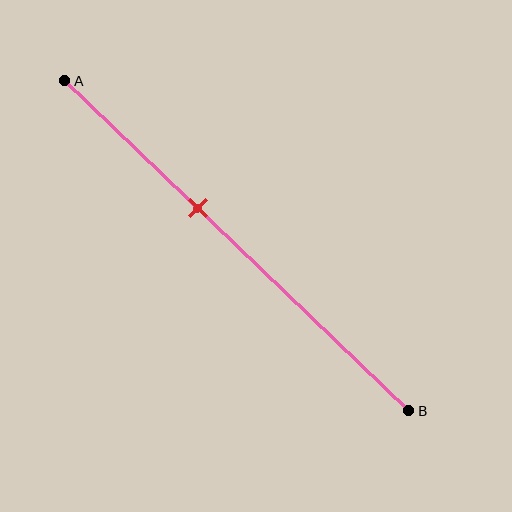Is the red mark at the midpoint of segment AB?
No, the mark is at about 40% from A, not at the 50% midpoint.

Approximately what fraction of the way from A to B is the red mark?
The red mark is approximately 40% of the way from A to B.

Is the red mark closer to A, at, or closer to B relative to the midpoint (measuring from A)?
The red mark is closer to point A than the midpoint of segment AB.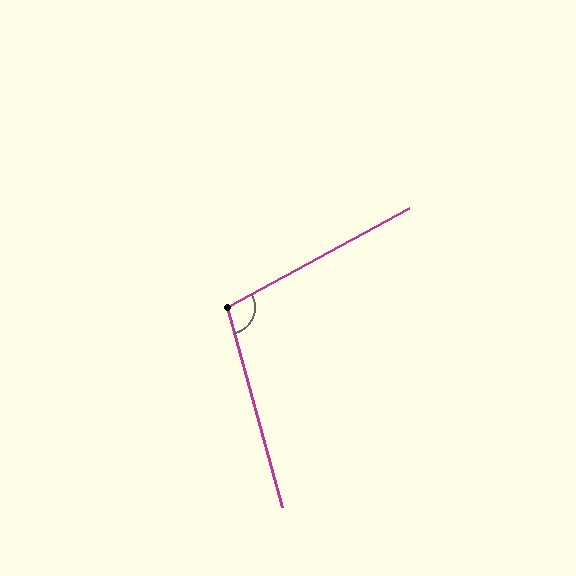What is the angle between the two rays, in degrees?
Approximately 103 degrees.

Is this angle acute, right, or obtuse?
It is obtuse.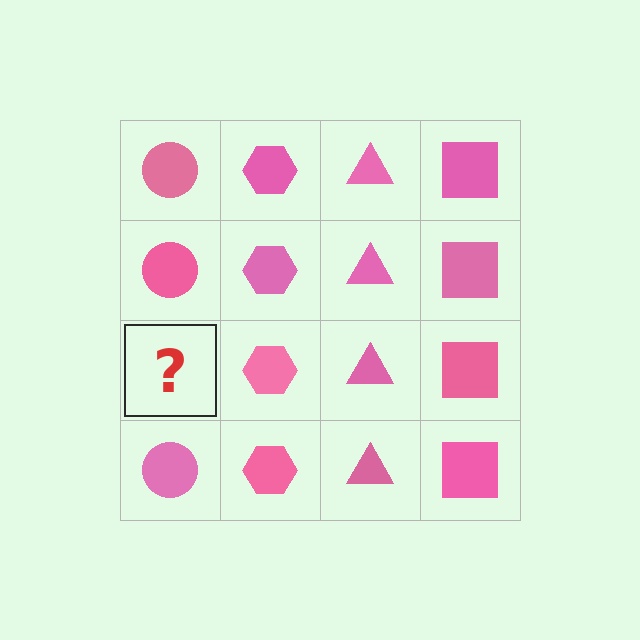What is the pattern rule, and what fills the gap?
The rule is that each column has a consistent shape. The gap should be filled with a pink circle.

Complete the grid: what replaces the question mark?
The question mark should be replaced with a pink circle.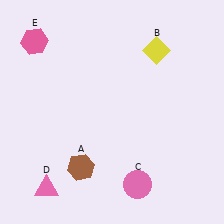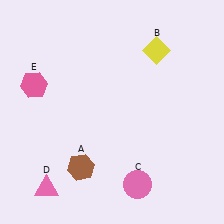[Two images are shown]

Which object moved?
The pink hexagon (E) moved down.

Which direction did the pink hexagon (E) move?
The pink hexagon (E) moved down.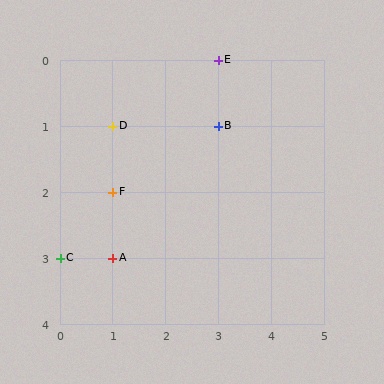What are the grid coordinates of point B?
Point B is at grid coordinates (3, 1).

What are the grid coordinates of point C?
Point C is at grid coordinates (0, 3).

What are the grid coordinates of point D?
Point D is at grid coordinates (1, 1).